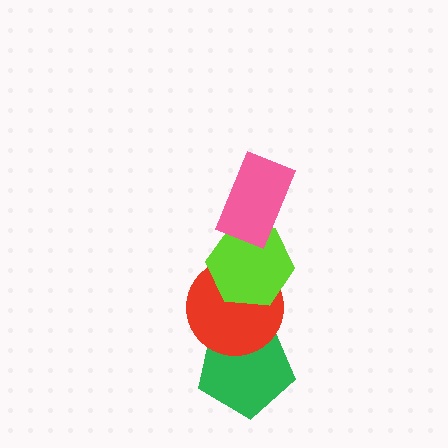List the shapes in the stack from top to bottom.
From top to bottom: the pink rectangle, the lime hexagon, the red circle, the green pentagon.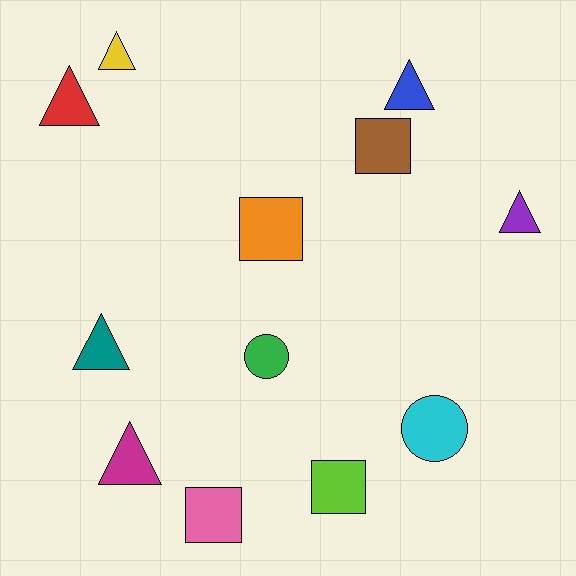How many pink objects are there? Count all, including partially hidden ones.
There is 1 pink object.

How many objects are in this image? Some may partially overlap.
There are 12 objects.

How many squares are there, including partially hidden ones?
There are 4 squares.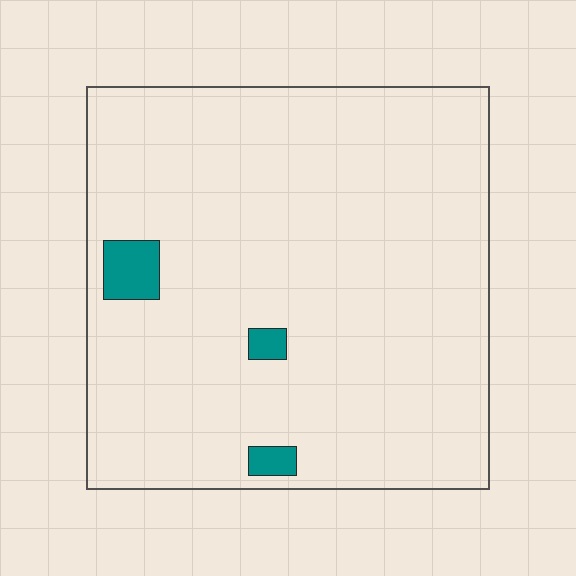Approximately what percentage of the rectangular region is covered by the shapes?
Approximately 5%.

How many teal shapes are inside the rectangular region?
3.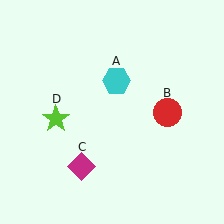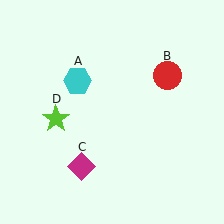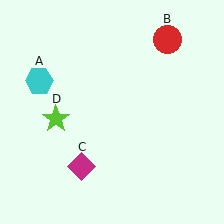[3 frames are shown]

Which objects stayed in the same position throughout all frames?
Magenta diamond (object C) and lime star (object D) remained stationary.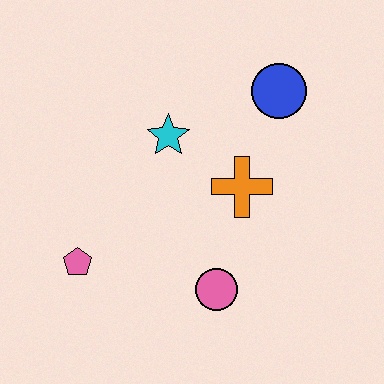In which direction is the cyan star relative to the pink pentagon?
The cyan star is above the pink pentagon.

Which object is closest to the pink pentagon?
The pink circle is closest to the pink pentagon.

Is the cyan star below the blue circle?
Yes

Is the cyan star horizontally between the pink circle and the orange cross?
No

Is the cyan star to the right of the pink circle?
No